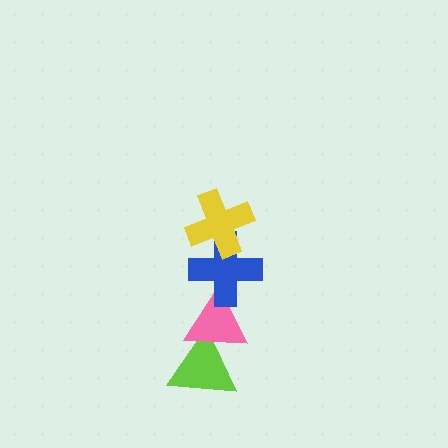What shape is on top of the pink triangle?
The blue cross is on top of the pink triangle.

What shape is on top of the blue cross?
The yellow cross is on top of the blue cross.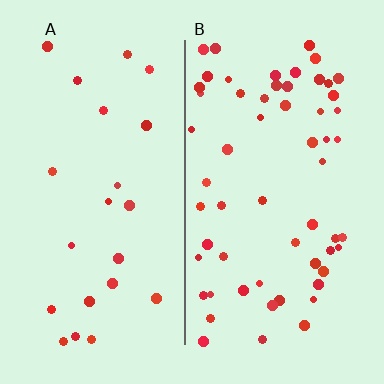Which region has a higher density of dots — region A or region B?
B (the right).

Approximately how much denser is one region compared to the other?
Approximately 2.6× — region B over region A.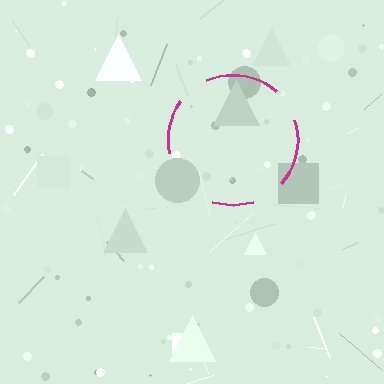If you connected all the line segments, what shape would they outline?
They would outline a circle.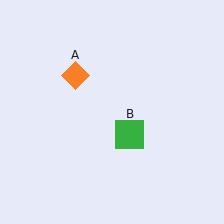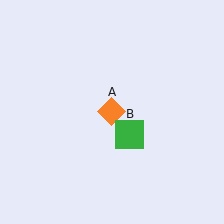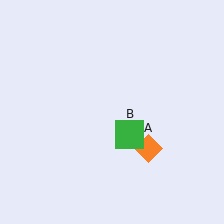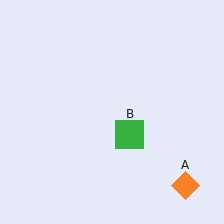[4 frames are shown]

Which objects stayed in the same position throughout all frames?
Green square (object B) remained stationary.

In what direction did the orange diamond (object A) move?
The orange diamond (object A) moved down and to the right.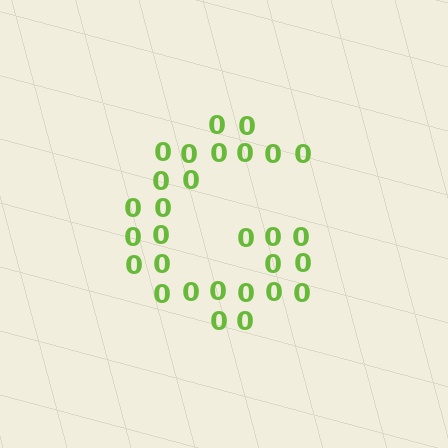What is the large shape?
The large shape is the letter G.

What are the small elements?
The small elements are digit 0's.